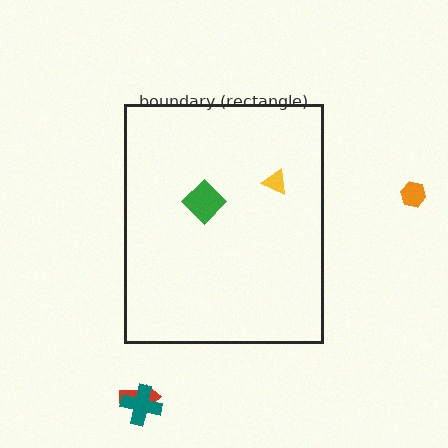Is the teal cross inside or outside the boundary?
Outside.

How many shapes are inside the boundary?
2 inside, 3 outside.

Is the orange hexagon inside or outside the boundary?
Outside.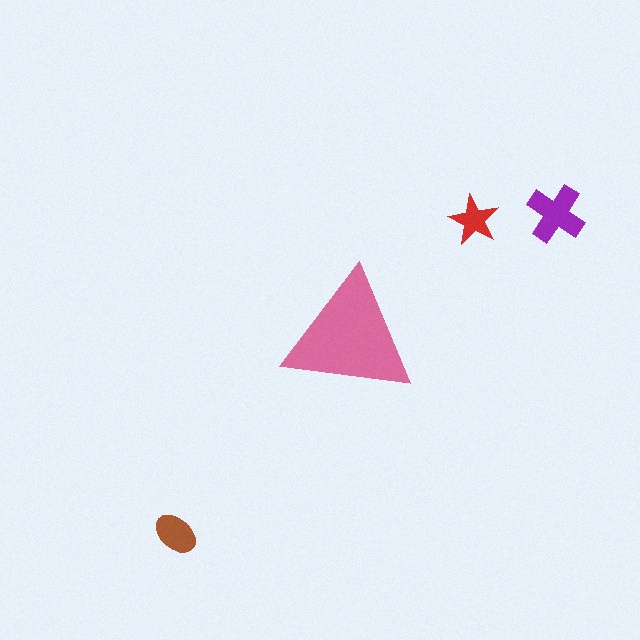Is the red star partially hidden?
No, the red star is fully visible.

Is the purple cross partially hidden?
No, the purple cross is fully visible.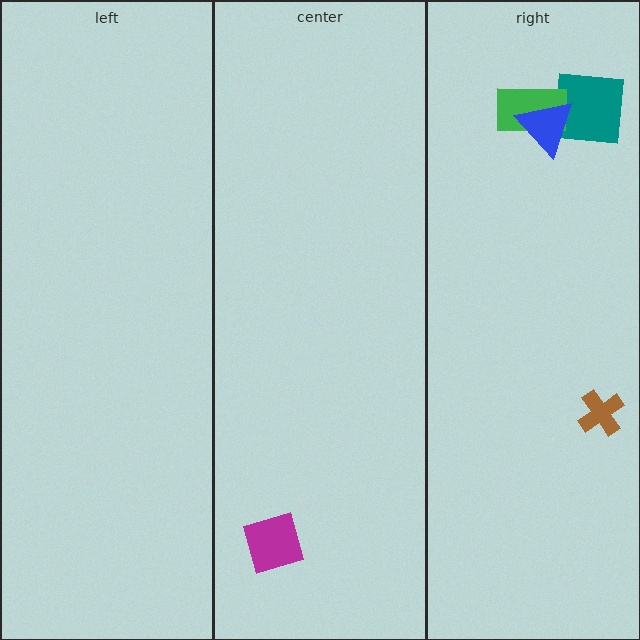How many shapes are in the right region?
4.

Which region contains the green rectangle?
The right region.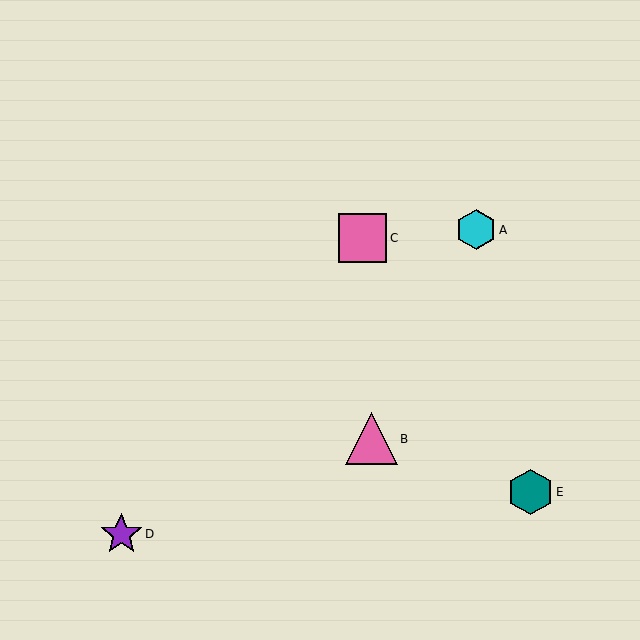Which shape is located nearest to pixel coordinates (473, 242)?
The cyan hexagon (labeled A) at (476, 230) is nearest to that location.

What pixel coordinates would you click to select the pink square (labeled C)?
Click at (363, 238) to select the pink square C.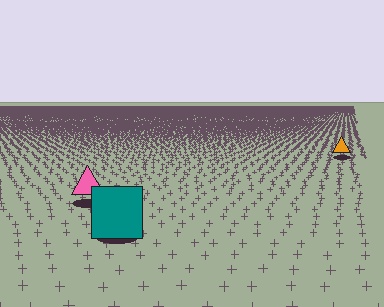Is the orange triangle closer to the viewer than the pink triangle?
No. The pink triangle is closer — you can tell from the texture gradient: the ground texture is coarser near it.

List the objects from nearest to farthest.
From nearest to farthest: the teal square, the pink triangle, the orange triangle.